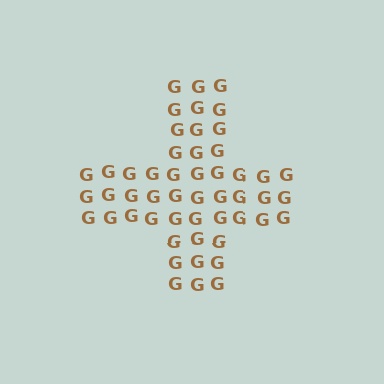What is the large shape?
The large shape is a cross.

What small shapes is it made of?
It is made of small letter G's.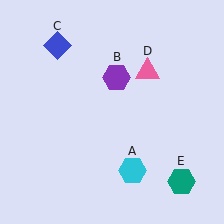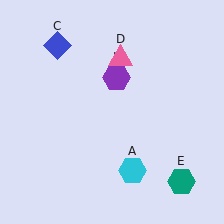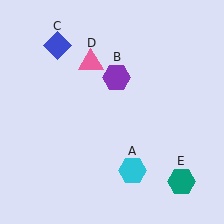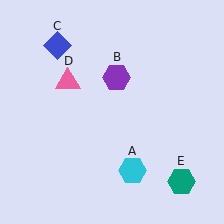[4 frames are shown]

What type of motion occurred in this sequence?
The pink triangle (object D) rotated counterclockwise around the center of the scene.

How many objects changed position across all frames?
1 object changed position: pink triangle (object D).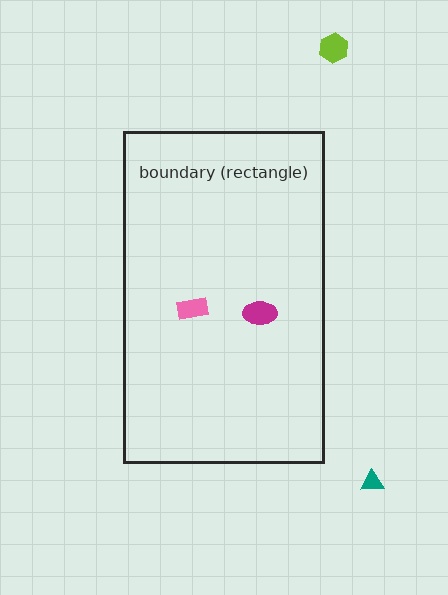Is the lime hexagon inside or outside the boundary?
Outside.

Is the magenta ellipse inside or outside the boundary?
Inside.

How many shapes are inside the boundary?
2 inside, 2 outside.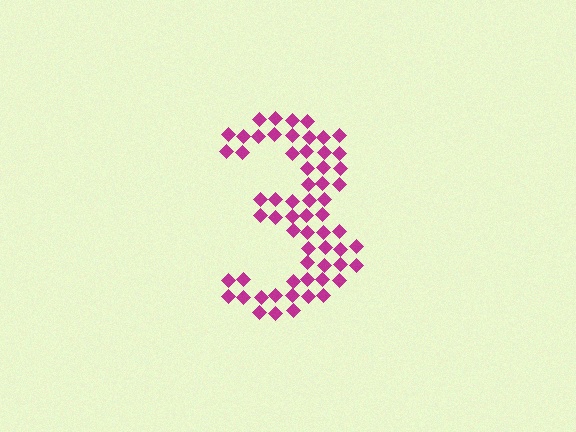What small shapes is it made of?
It is made of small diamonds.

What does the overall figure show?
The overall figure shows the digit 3.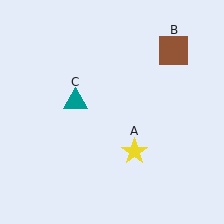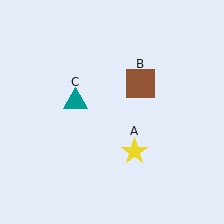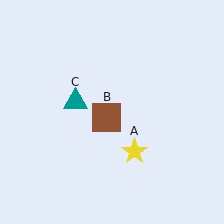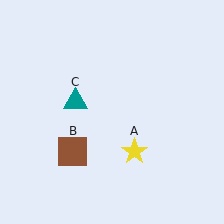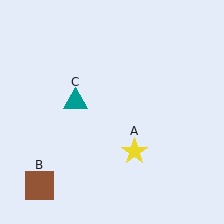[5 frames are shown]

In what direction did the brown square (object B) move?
The brown square (object B) moved down and to the left.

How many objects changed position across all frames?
1 object changed position: brown square (object B).